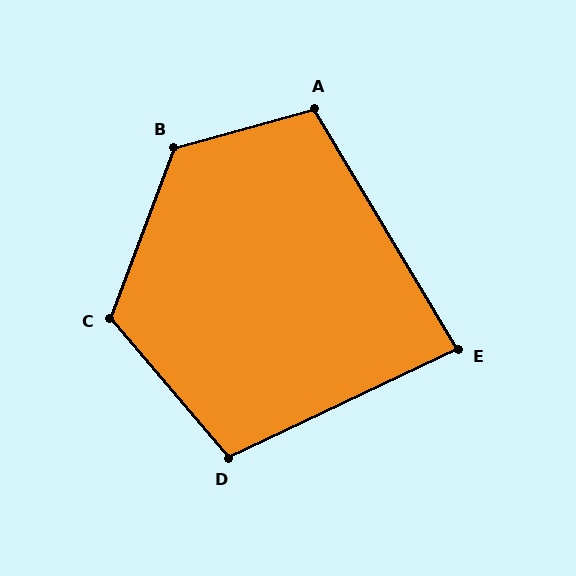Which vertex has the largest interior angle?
B, at approximately 126 degrees.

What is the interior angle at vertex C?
Approximately 119 degrees (obtuse).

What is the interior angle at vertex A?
Approximately 106 degrees (obtuse).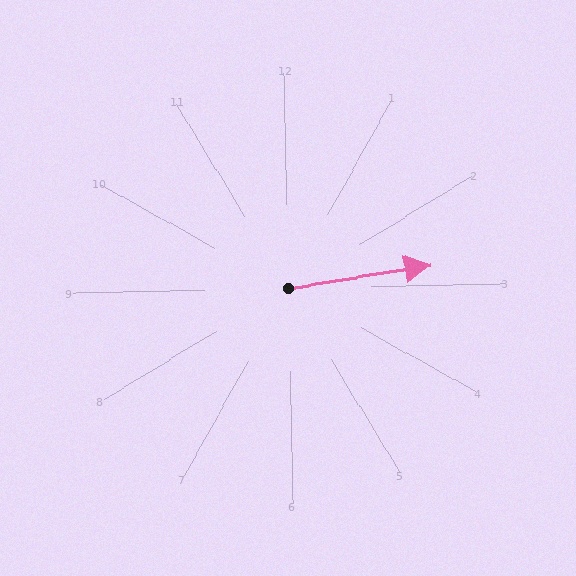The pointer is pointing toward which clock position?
Roughly 3 o'clock.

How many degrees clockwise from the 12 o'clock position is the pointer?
Approximately 82 degrees.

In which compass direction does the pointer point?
East.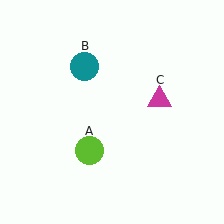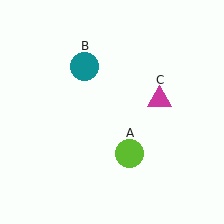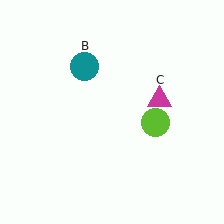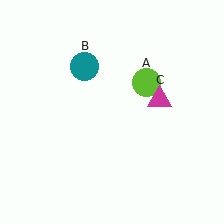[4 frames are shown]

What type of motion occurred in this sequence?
The lime circle (object A) rotated counterclockwise around the center of the scene.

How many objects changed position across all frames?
1 object changed position: lime circle (object A).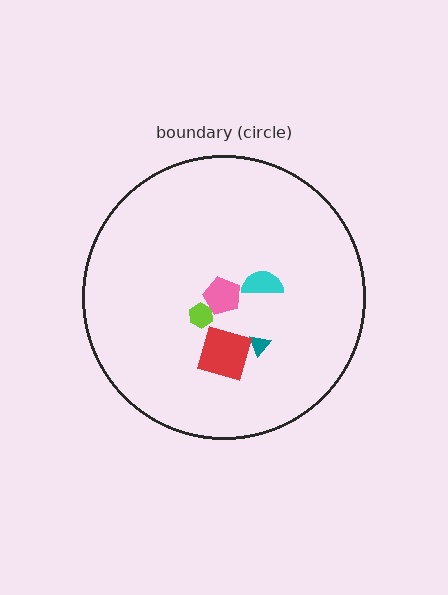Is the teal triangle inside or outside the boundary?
Inside.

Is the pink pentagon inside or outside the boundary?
Inside.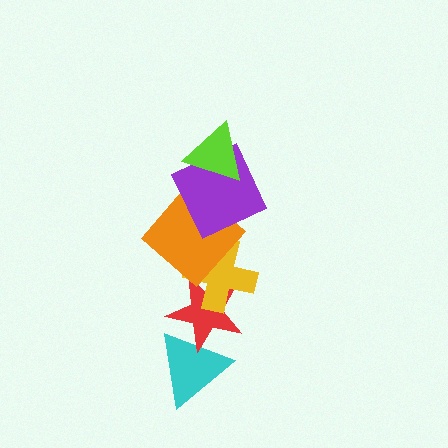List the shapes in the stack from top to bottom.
From top to bottom: the lime triangle, the purple square, the orange diamond, the yellow cross, the red star, the cyan triangle.